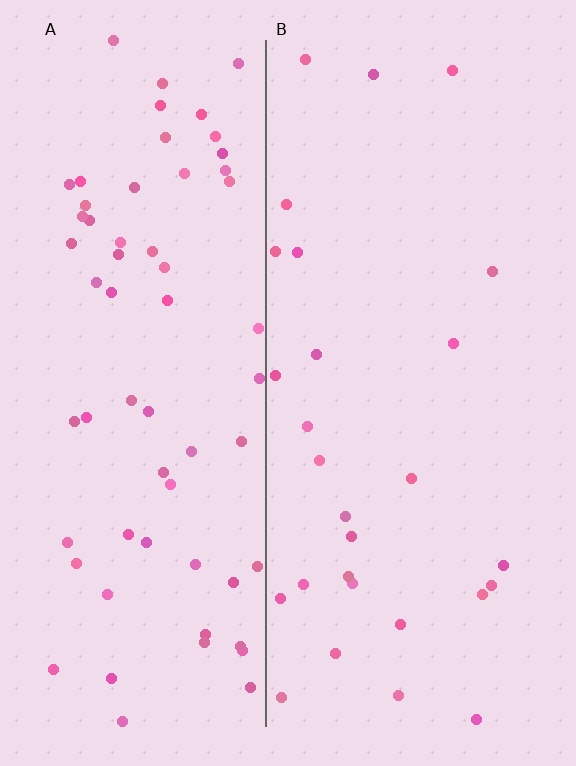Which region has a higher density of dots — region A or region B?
A (the left).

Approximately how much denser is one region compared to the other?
Approximately 2.3× — region A over region B.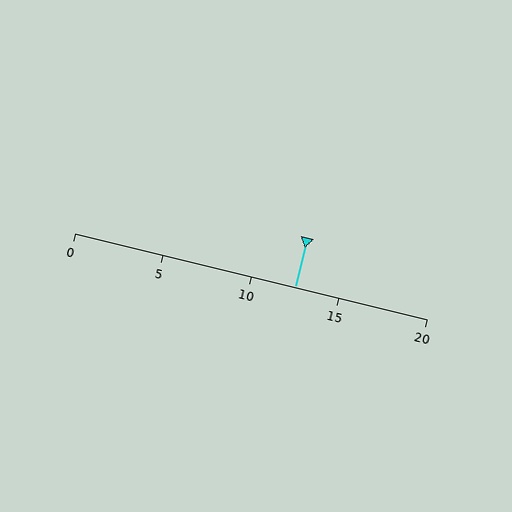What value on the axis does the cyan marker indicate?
The marker indicates approximately 12.5.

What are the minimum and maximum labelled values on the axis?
The axis runs from 0 to 20.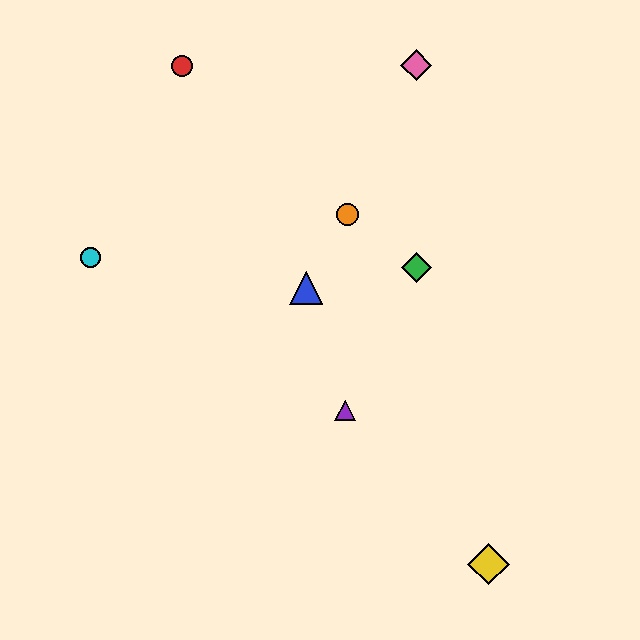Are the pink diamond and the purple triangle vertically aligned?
No, the pink diamond is at x≈416 and the purple triangle is at x≈345.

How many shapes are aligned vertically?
2 shapes (the green diamond, the pink diamond) are aligned vertically.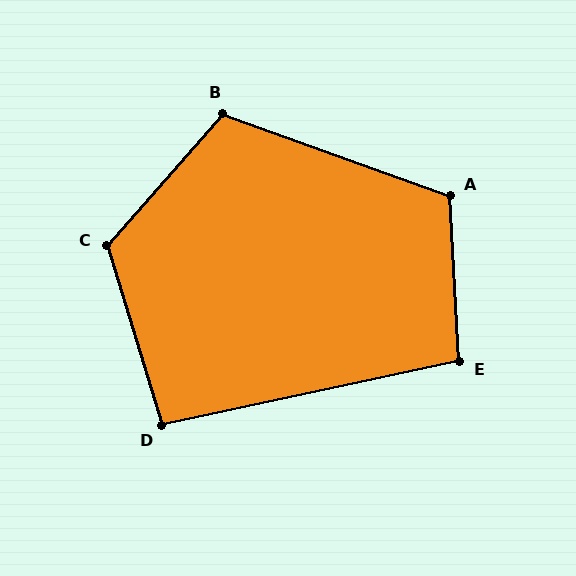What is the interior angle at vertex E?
Approximately 99 degrees (obtuse).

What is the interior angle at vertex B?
Approximately 111 degrees (obtuse).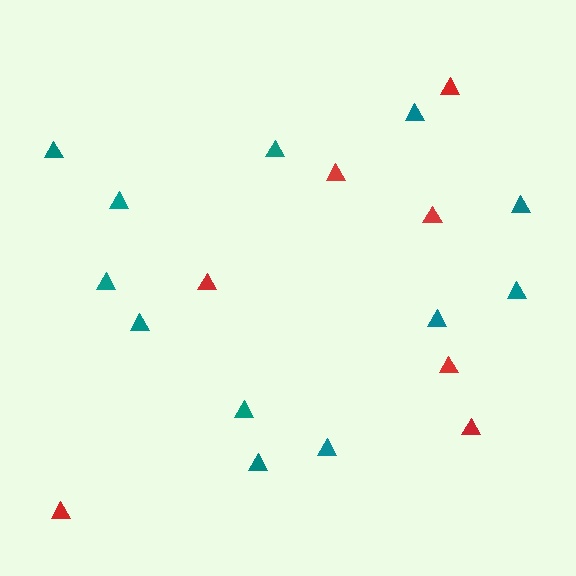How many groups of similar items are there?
There are 2 groups: one group of red triangles (7) and one group of teal triangles (12).